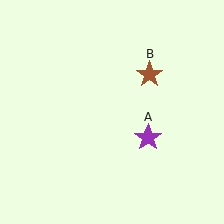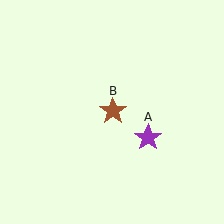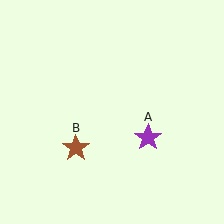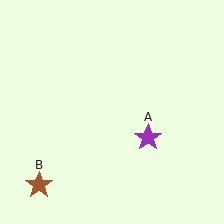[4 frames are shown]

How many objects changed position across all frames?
1 object changed position: brown star (object B).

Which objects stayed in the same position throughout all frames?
Purple star (object A) remained stationary.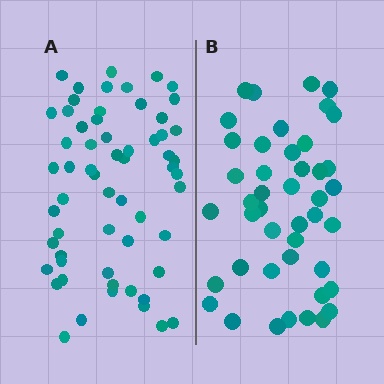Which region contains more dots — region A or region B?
Region A (the left region) has more dots.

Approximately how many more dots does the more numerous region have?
Region A has approximately 15 more dots than region B.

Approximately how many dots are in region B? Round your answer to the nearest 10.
About 40 dots. (The exact count is 44, which rounds to 40.)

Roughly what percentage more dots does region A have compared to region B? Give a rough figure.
About 35% more.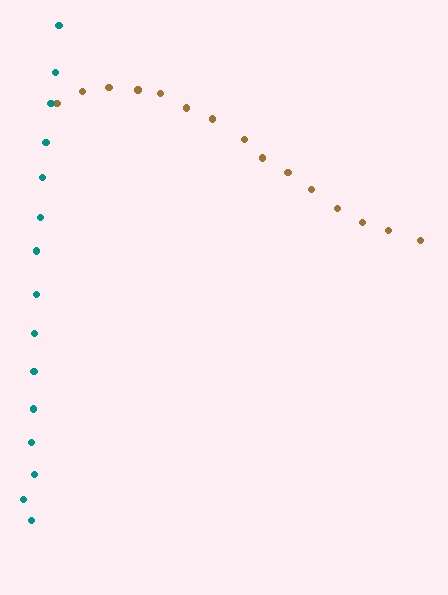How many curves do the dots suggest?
There are 2 distinct paths.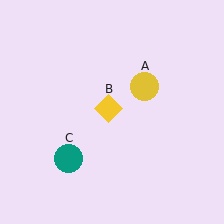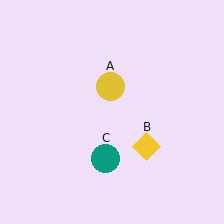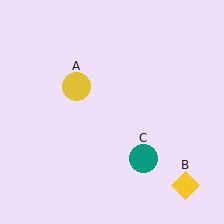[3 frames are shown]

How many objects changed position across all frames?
3 objects changed position: yellow circle (object A), yellow diamond (object B), teal circle (object C).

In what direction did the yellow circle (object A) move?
The yellow circle (object A) moved left.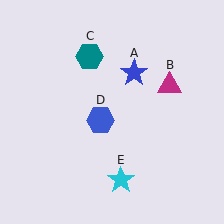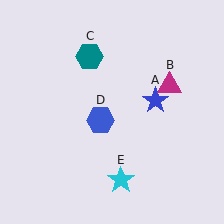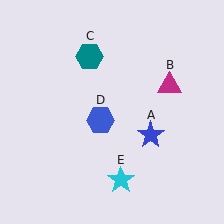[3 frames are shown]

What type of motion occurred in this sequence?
The blue star (object A) rotated clockwise around the center of the scene.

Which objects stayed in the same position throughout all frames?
Magenta triangle (object B) and teal hexagon (object C) and blue hexagon (object D) and cyan star (object E) remained stationary.